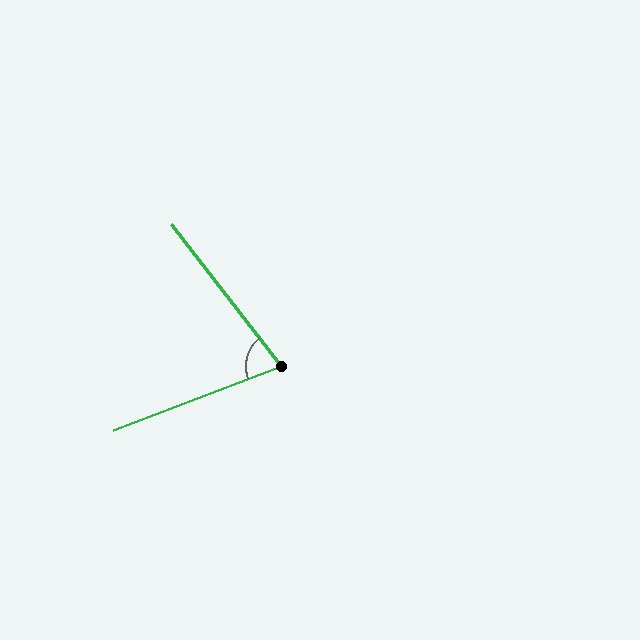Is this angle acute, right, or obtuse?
It is acute.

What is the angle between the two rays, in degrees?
Approximately 73 degrees.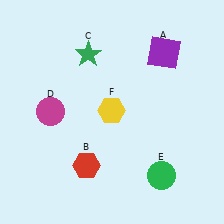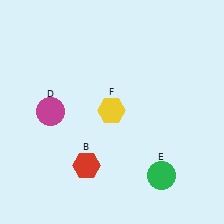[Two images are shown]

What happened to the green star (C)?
The green star (C) was removed in Image 2. It was in the top-left area of Image 1.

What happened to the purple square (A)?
The purple square (A) was removed in Image 2. It was in the top-right area of Image 1.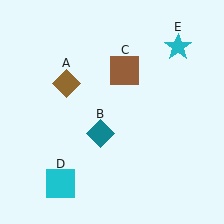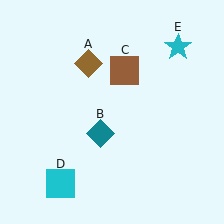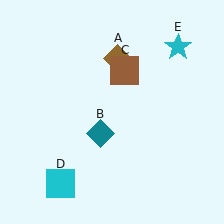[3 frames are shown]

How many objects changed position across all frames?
1 object changed position: brown diamond (object A).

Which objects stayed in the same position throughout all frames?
Teal diamond (object B) and brown square (object C) and cyan square (object D) and cyan star (object E) remained stationary.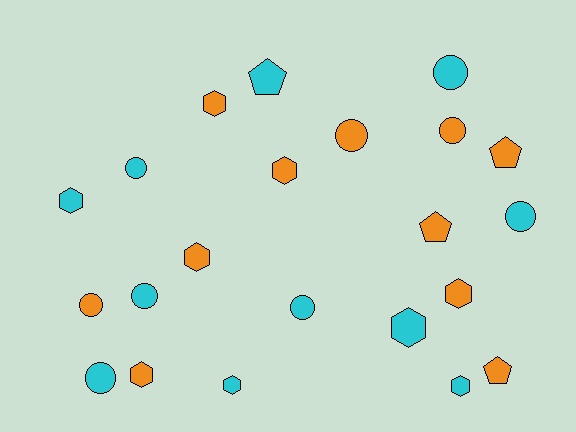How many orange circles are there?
There are 3 orange circles.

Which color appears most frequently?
Orange, with 11 objects.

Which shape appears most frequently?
Hexagon, with 9 objects.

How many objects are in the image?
There are 22 objects.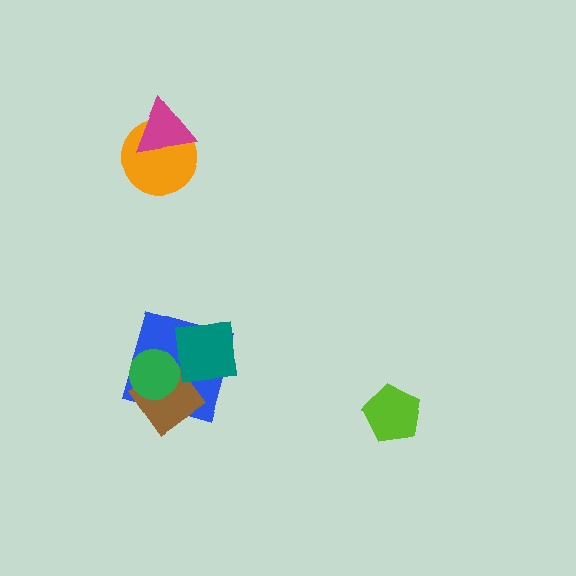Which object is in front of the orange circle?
The magenta triangle is in front of the orange circle.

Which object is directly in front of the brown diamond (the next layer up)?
The teal square is directly in front of the brown diamond.